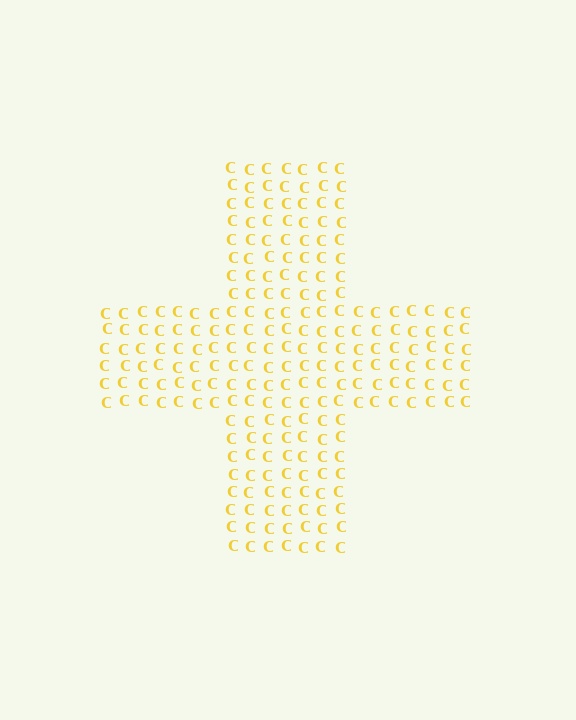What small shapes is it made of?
It is made of small letter C's.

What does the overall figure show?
The overall figure shows a cross.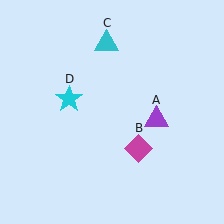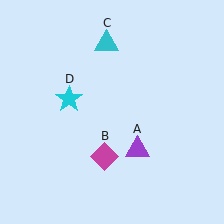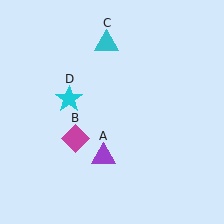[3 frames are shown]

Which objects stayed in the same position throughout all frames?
Cyan triangle (object C) and cyan star (object D) remained stationary.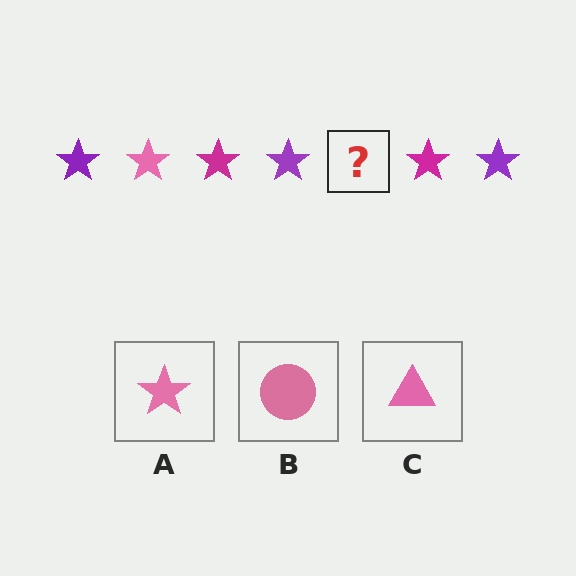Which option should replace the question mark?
Option A.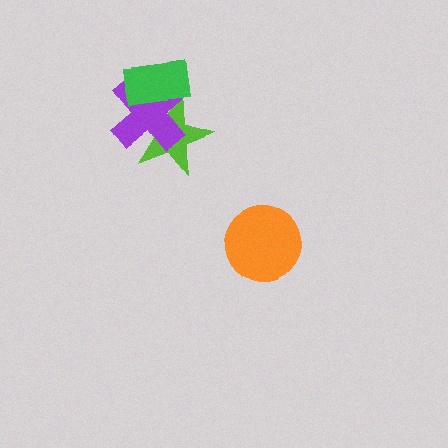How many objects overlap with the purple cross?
2 objects overlap with the purple cross.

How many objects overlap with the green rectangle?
2 objects overlap with the green rectangle.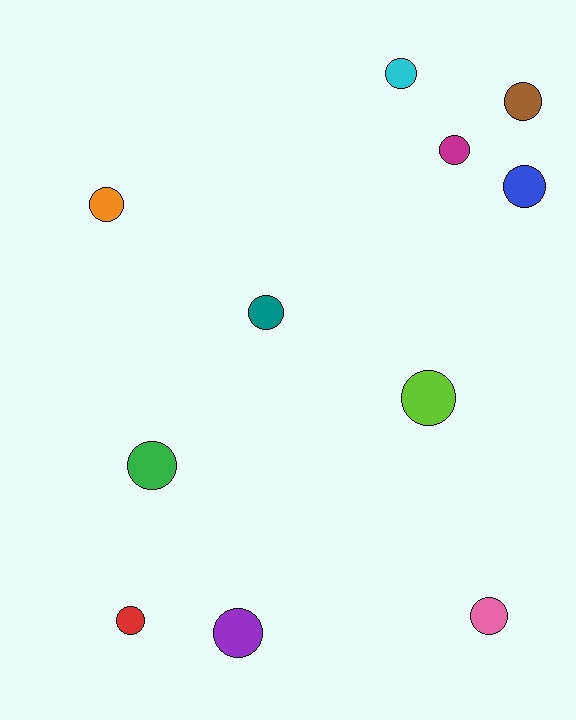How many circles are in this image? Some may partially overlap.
There are 11 circles.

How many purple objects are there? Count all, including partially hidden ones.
There is 1 purple object.